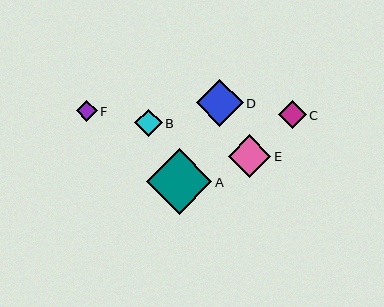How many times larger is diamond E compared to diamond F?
Diamond E is approximately 2.0 times the size of diamond F.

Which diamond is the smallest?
Diamond F is the smallest with a size of approximately 21 pixels.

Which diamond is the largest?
Diamond A is the largest with a size of approximately 65 pixels.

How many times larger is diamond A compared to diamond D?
Diamond A is approximately 1.4 times the size of diamond D.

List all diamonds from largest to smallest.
From largest to smallest: A, D, E, C, B, F.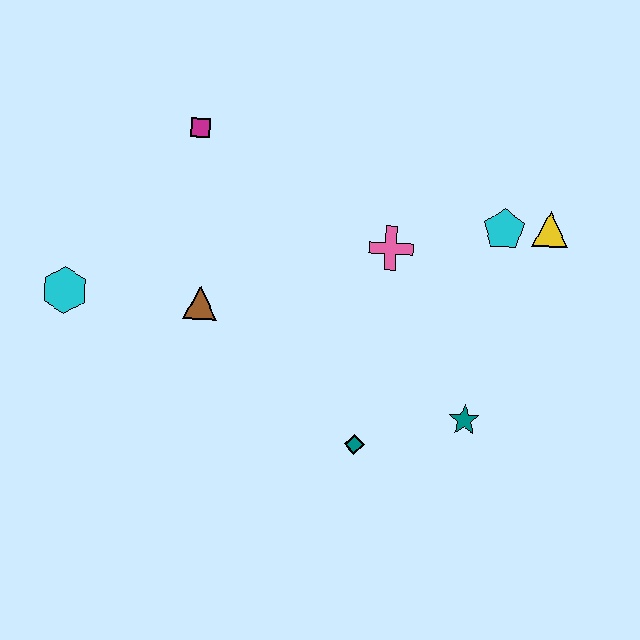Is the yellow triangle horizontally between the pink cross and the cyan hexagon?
No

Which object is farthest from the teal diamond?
The magenta square is farthest from the teal diamond.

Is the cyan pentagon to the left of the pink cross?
No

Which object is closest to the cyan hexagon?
The brown triangle is closest to the cyan hexagon.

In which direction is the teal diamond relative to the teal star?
The teal diamond is to the left of the teal star.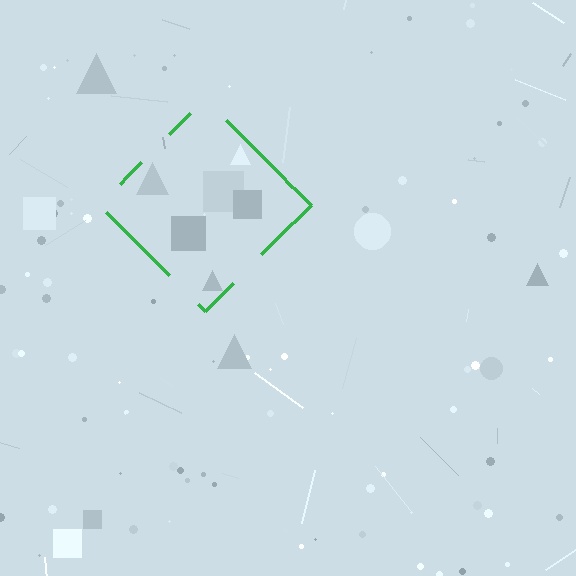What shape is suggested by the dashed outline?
The dashed outline suggests a diamond.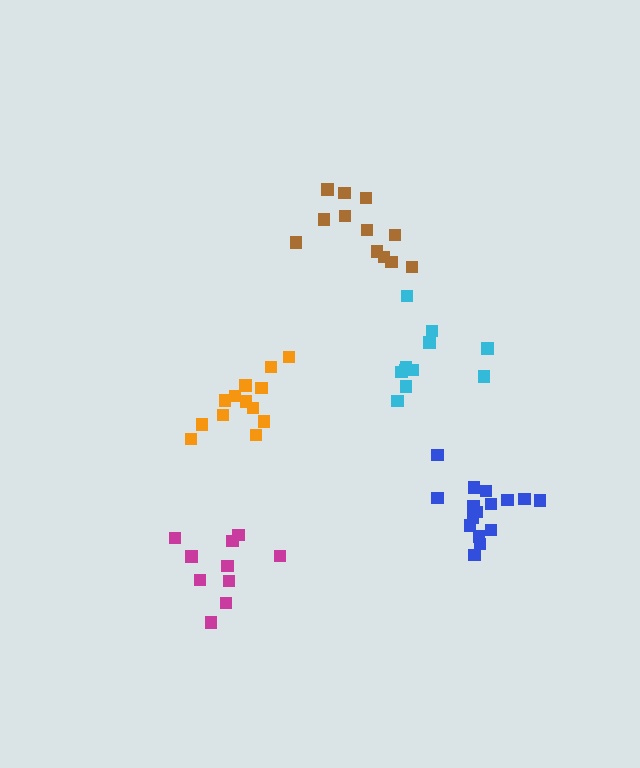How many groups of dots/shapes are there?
There are 5 groups.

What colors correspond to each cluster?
The clusters are colored: cyan, orange, blue, magenta, brown.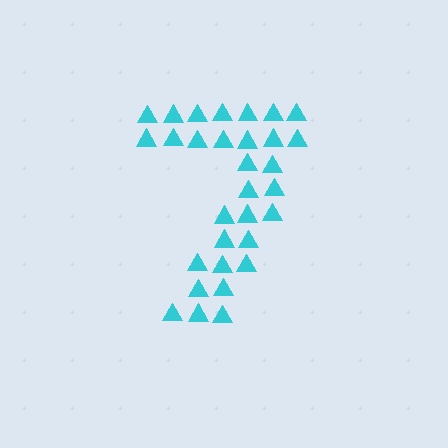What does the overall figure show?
The overall figure shows the digit 7.